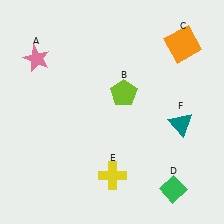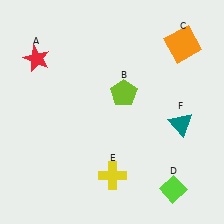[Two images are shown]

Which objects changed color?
A changed from pink to red. D changed from green to lime.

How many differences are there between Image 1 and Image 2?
There are 2 differences between the two images.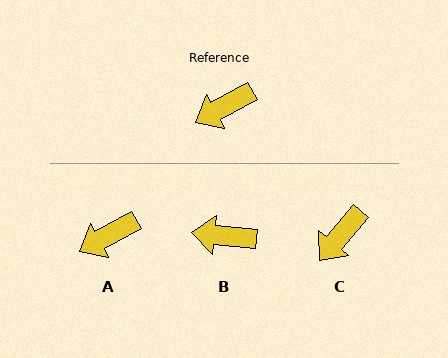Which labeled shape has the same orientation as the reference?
A.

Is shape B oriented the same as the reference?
No, it is off by about 35 degrees.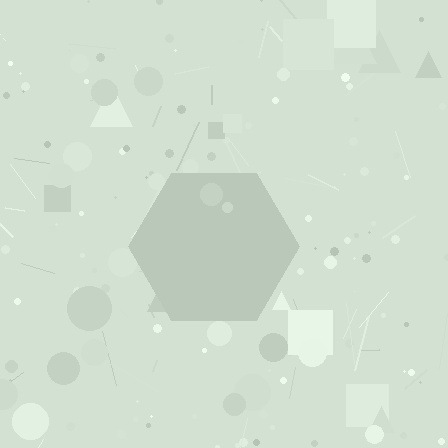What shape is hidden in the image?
A hexagon is hidden in the image.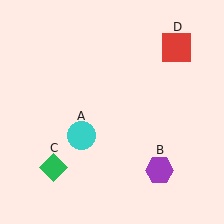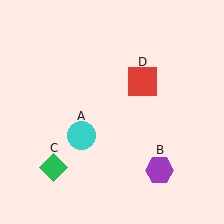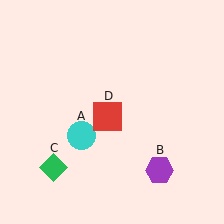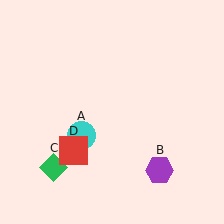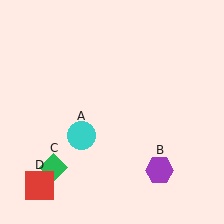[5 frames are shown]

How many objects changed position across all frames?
1 object changed position: red square (object D).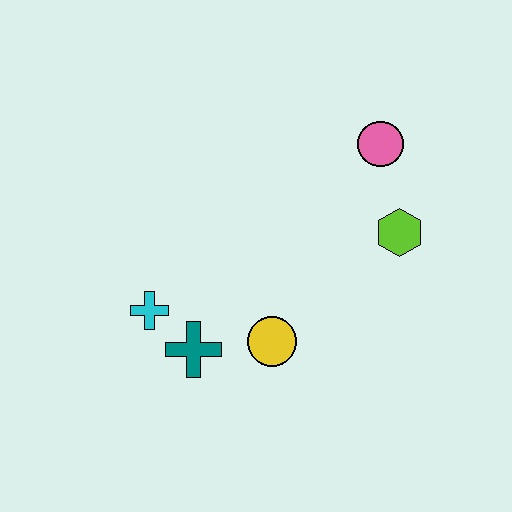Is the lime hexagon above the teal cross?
Yes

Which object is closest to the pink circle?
The lime hexagon is closest to the pink circle.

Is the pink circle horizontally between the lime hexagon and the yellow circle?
Yes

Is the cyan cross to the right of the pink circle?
No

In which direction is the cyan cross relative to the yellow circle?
The cyan cross is to the left of the yellow circle.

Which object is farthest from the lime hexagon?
The cyan cross is farthest from the lime hexagon.